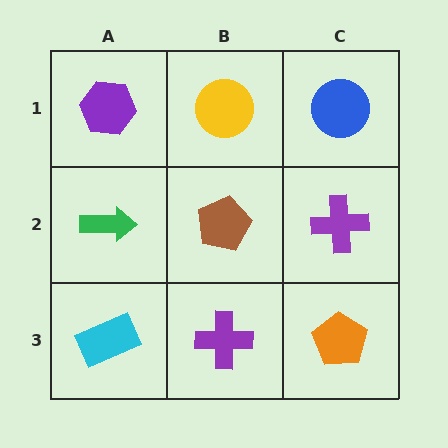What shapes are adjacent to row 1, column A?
A green arrow (row 2, column A), a yellow circle (row 1, column B).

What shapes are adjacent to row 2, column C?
A blue circle (row 1, column C), an orange pentagon (row 3, column C), a brown pentagon (row 2, column B).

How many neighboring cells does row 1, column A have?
2.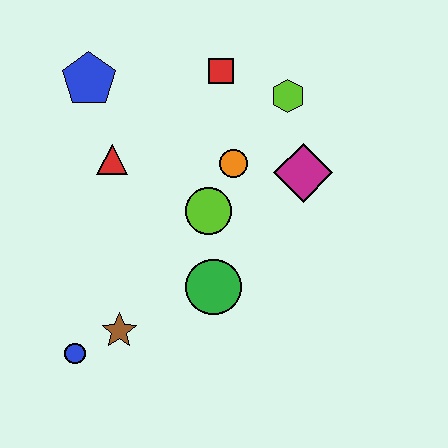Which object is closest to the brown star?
The blue circle is closest to the brown star.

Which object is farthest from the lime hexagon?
The blue circle is farthest from the lime hexagon.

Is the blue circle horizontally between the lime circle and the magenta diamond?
No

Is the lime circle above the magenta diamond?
No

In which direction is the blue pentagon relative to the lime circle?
The blue pentagon is above the lime circle.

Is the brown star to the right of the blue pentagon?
Yes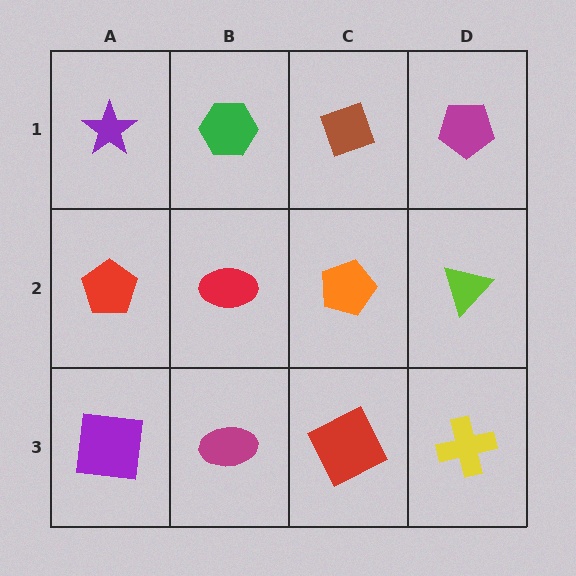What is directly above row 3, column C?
An orange pentagon.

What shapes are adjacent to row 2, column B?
A green hexagon (row 1, column B), a magenta ellipse (row 3, column B), a red pentagon (row 2, column A), an orange pentagon (row 2, column C).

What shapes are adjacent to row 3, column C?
An orange pentagon (row 2, column C), a magenta ellipse (row 3, column B), a yellow cross (row 3, column D).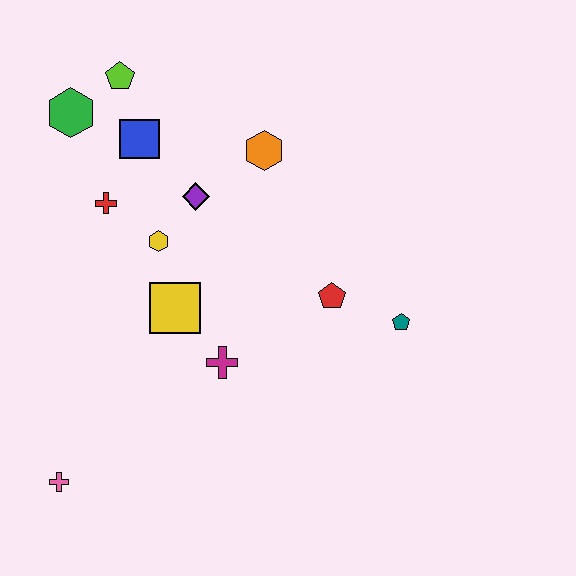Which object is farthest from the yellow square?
The lime pentagon is farthest from the yellow square.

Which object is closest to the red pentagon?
The teal pentagon is closest to the red pentagon.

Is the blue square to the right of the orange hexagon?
No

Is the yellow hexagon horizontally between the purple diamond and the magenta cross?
No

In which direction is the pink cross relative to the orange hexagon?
The pink cross is below the orange hexagon.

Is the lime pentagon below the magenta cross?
No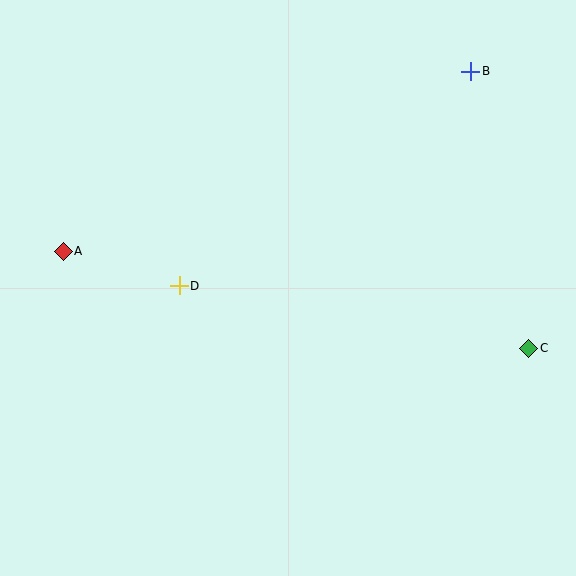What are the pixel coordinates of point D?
Point D is at (179, 286).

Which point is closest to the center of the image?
Point D at (179, 286) is closest to the center.